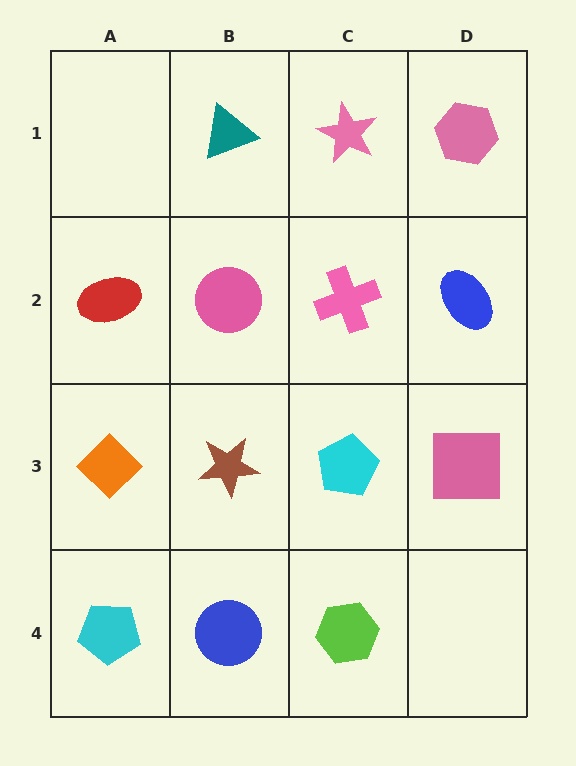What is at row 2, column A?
A red ellipse.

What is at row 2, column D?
A blue ellipse.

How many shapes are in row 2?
4 shapes.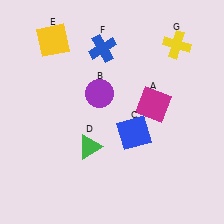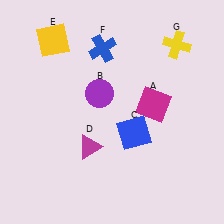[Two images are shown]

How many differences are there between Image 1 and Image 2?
There is 1 difference between the two images.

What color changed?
The triangle (D) changed from green in Image 1 to magenta in Image 2.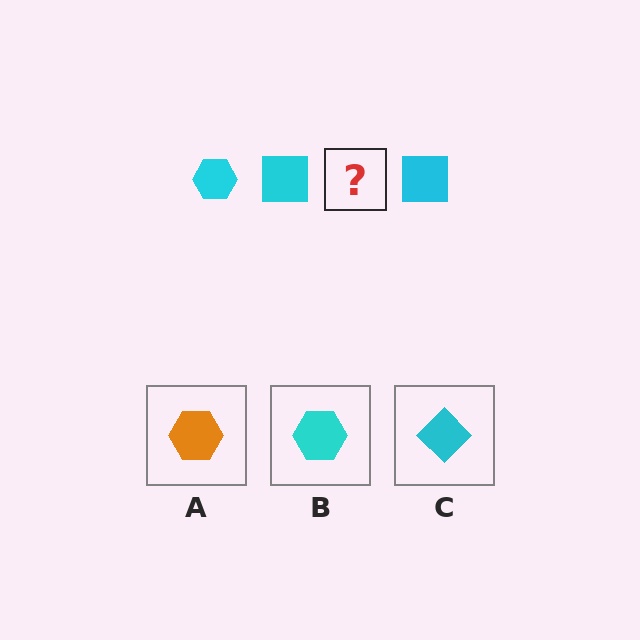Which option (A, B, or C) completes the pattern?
B.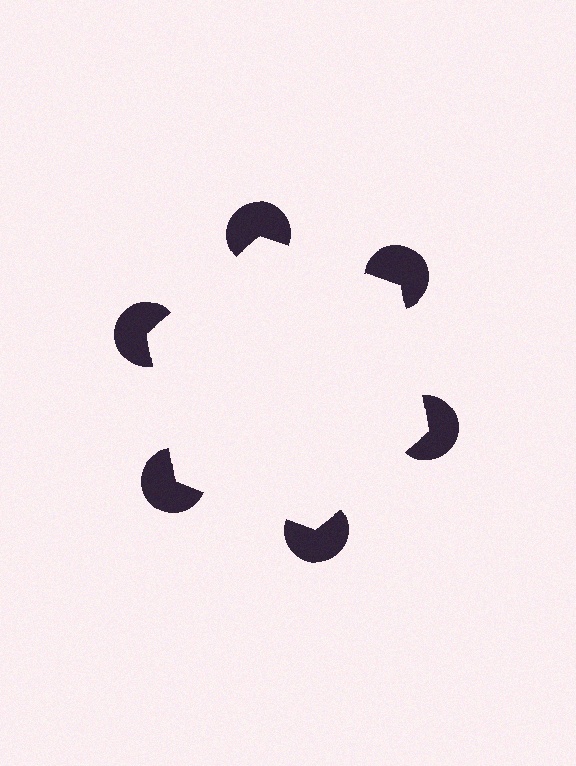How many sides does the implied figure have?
6 sides.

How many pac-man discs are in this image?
There are 6 — one at each vertex of the illusory hexagon.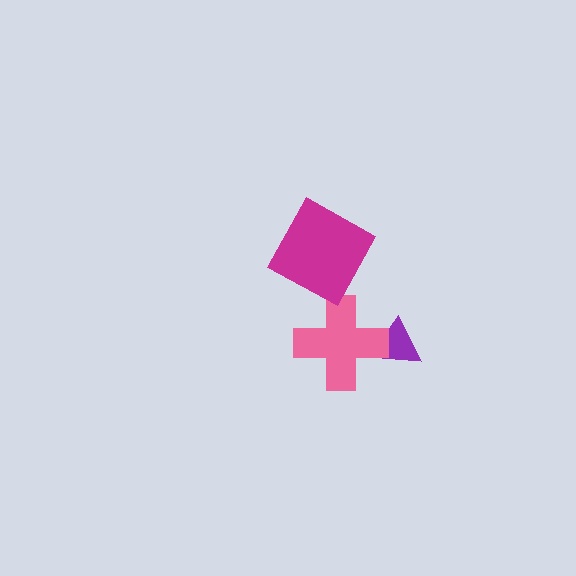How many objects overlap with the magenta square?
0 objects overlap with the magenta square.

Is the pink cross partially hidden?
No, no other shape covers it.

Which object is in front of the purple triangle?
The pink cross is in front of the purple triangle.